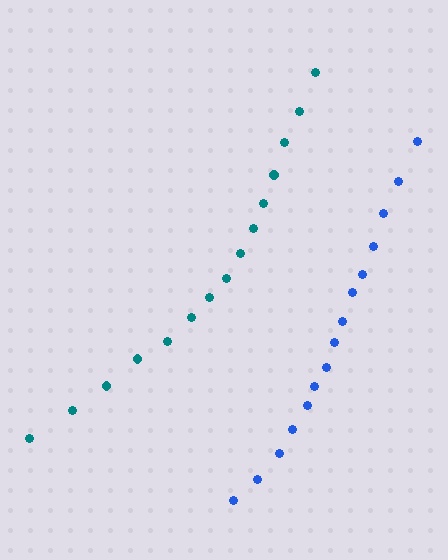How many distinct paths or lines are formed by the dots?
There are 2 distinct paths.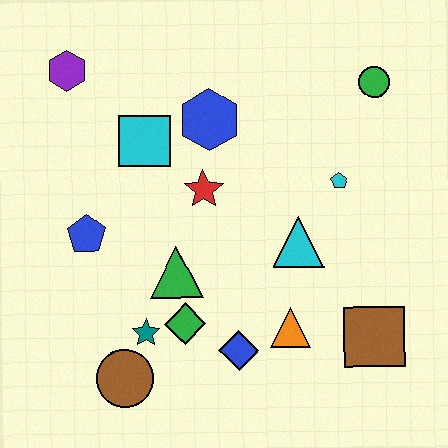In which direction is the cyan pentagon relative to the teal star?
The cyan pentagon is to the right of the teal star.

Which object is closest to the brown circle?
The teal star is closest to the brown circle.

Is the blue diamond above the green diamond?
No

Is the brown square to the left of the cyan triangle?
No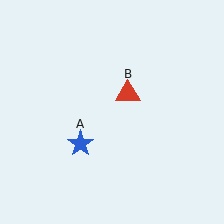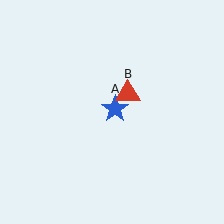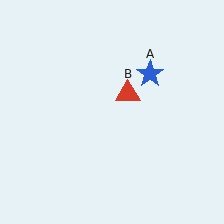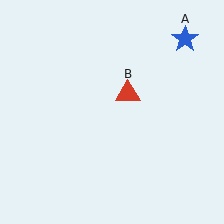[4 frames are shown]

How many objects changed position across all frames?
1 object changed position: blue star (object A).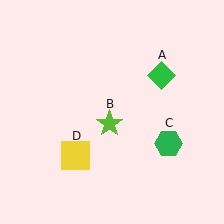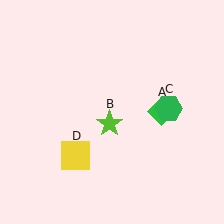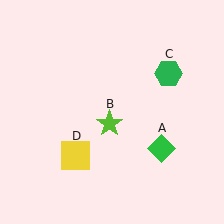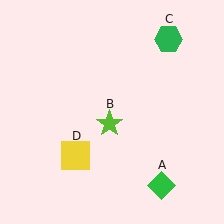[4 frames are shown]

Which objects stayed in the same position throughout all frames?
Lime star (object B) and yellow square (object D) remained stationary.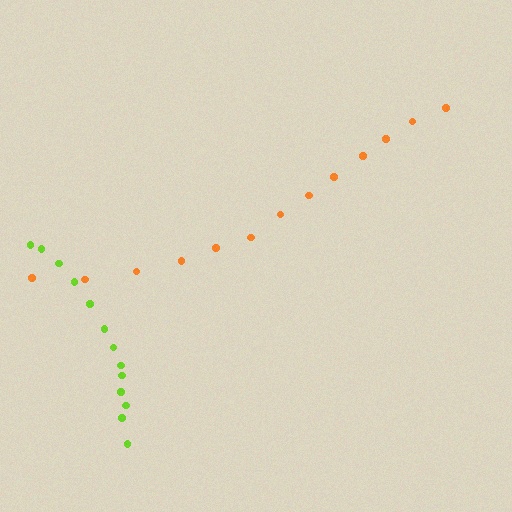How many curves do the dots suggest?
There are 2 distinct paths.